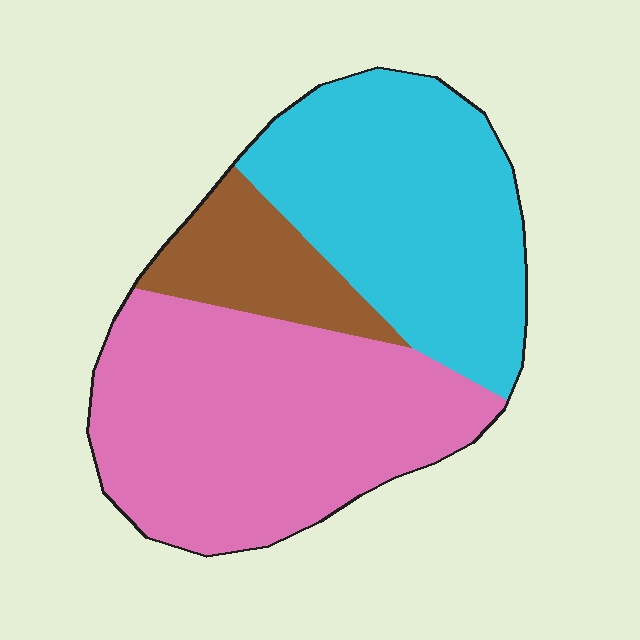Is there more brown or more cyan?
Cyan.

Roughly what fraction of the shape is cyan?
Cyan takes up about three eighths (3/8) of the shape.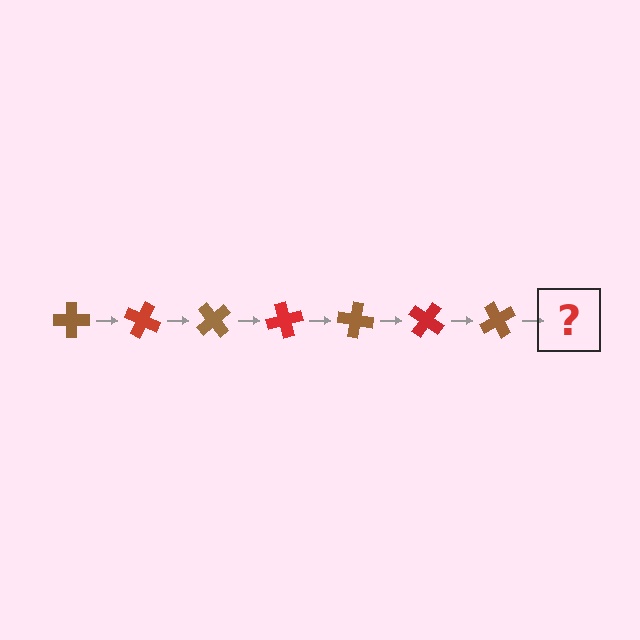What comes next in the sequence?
The next element should be a red cross, rotated 175 degrees from the start.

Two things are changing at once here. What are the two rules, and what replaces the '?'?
The two rules are that it rotates 25 degrees each step and the color cycles through brown and red. The '?' should be a red cross, rotated 175 degrees from the start.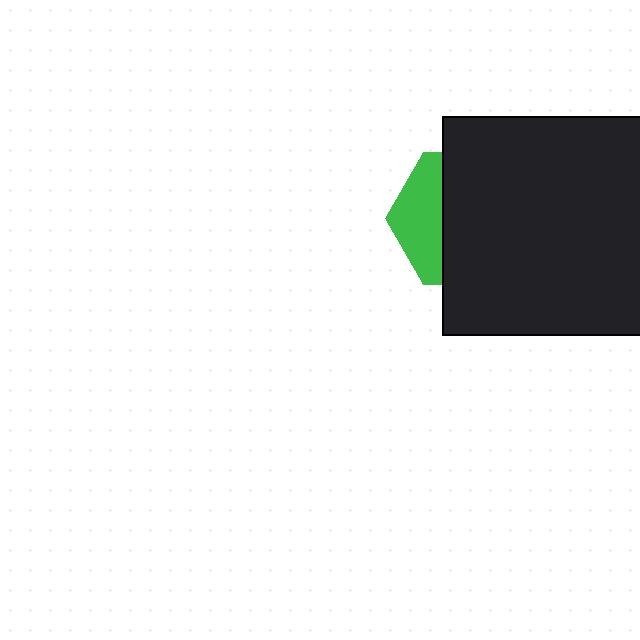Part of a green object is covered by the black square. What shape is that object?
It is a hexagon.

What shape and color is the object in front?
The object in front is a black square.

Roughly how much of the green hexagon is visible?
A small part of it is visible (roughly 33%).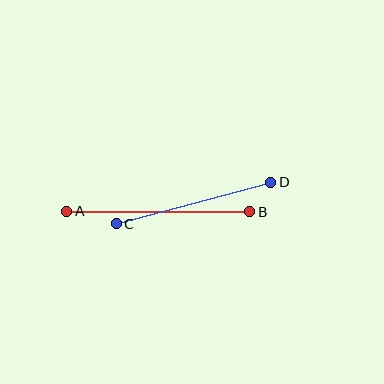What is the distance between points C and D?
The distance is approximately 160 pixels.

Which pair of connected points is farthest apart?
Points A and B are farthest apart.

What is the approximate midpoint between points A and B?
The midpoint is at approximately (158, 211) pixels.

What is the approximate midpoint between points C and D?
The midpoint is at approximately (193, 203) pixels.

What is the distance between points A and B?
The distance is approximately 183 pixels.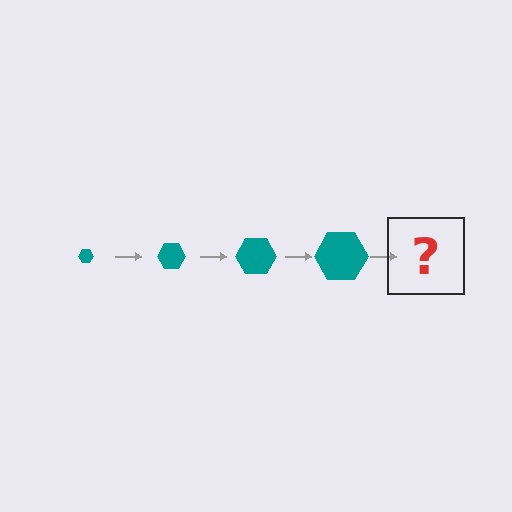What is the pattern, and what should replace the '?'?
The pattern is that the hexagon gets progressively larger each step. The '?' should be a teal hexagon, larger than the previous one.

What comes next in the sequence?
The next element should be a teal hexagon, larger than the previous one.